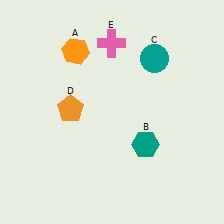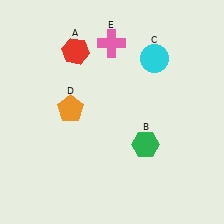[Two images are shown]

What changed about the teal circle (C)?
In Image 1, C is teal. In Image 2, it changed to cyan.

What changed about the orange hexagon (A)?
In Image 1, A is orange. In Image 2, it changed to red.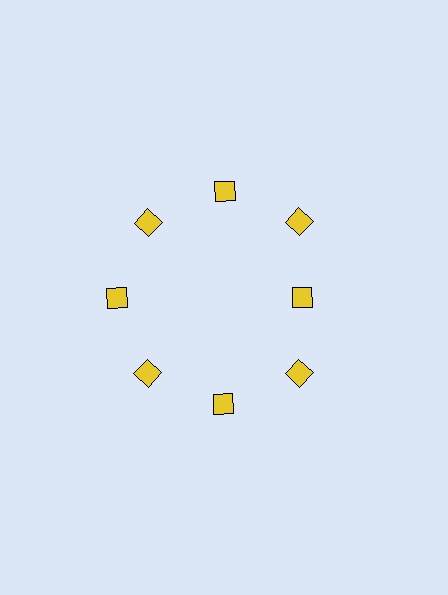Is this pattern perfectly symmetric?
No. The 8 yellow diamonds are arranged in a ring, but one element near the 3 o'clock position is pulled inward toward the center, breaking the 8-fold rotational symmetry.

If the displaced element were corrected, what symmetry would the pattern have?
It would have 8-fold rotational symmetry — the pattern would map onto itself every 45 degrees.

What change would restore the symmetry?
The symmetry would be restored by moving it outward, back onto the ring so that all 8 diamonds sit at equal angles and equal distance from the center.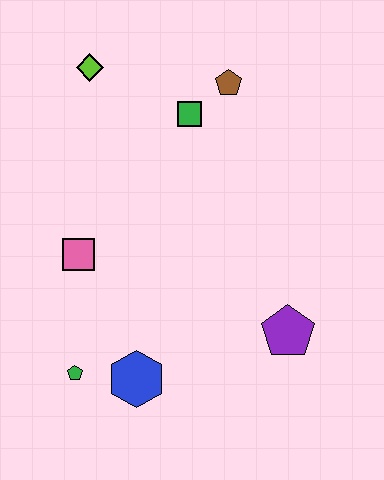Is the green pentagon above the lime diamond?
No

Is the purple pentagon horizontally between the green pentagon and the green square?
No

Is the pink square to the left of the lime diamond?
Yes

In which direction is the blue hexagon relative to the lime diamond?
The blue hexagon is below the lime diamond.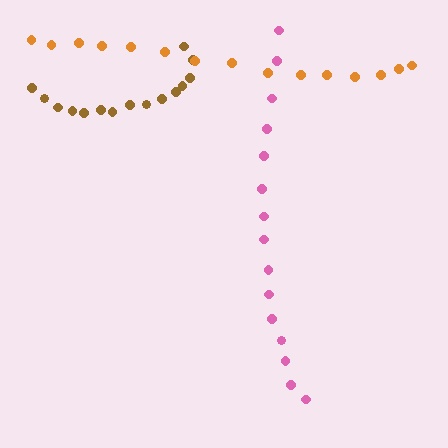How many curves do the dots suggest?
There are 3 distinct paths.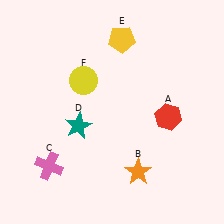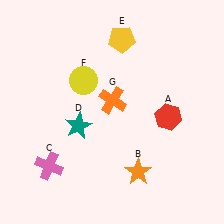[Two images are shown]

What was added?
An orange cross (G) was added in Image 2.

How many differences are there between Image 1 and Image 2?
There is 1 difference between the two images.